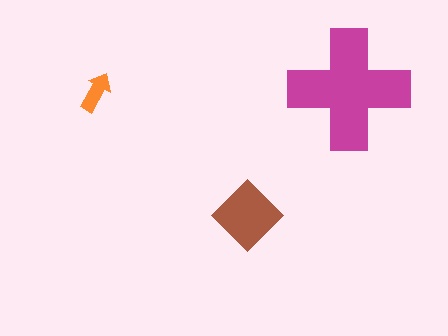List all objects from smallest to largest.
The orange arrow, the brown diamond, the magenta cross.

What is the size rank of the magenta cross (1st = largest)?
1st.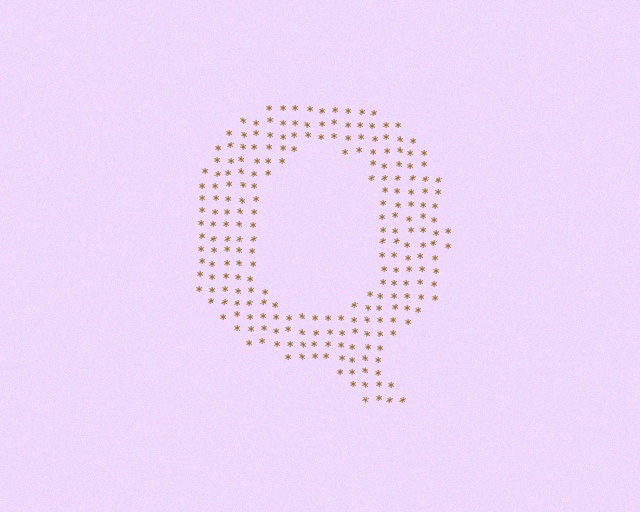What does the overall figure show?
The overall figure shows the letter Q.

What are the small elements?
The small elements are asterisks.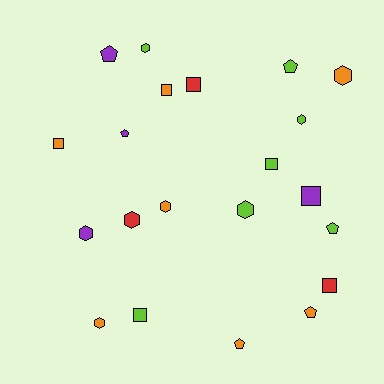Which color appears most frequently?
Orange, with 7 objects.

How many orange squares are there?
There are 2 orange squares.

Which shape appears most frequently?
Hexagon, with 8 objects.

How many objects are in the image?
There are 21 objects.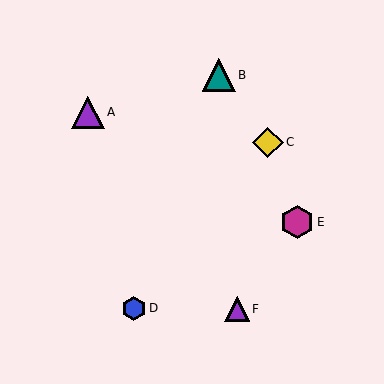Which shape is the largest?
The magenta hexagon (labeled E) is the largest.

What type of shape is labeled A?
Shape A is a purple triangle.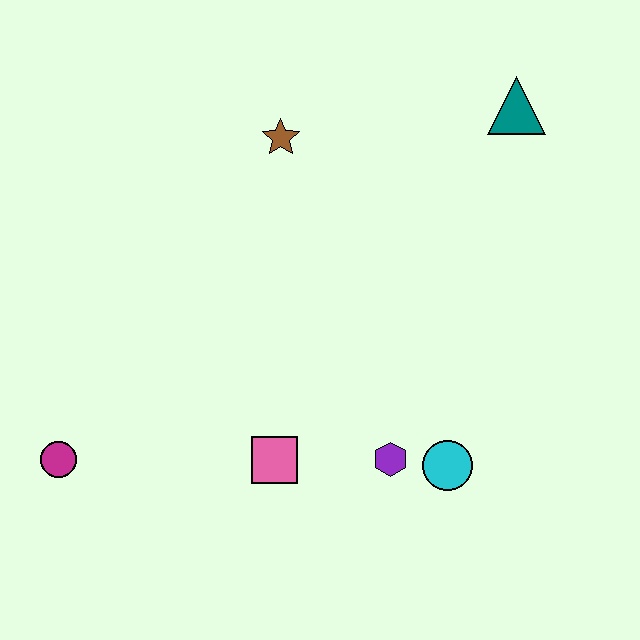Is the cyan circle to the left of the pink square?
No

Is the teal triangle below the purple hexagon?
No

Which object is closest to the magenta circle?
The pink square is closest to the magenta circle.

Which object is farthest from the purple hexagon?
The teal triangle is farthest from the purple hexagon.